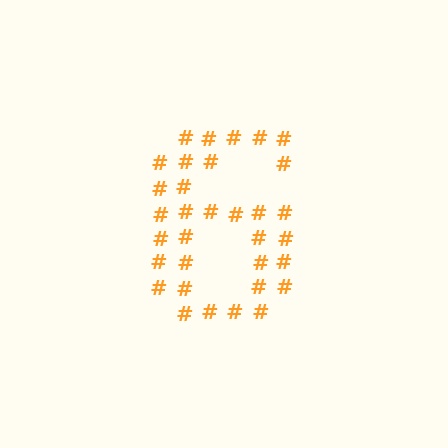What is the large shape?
The large shape is the digit 6.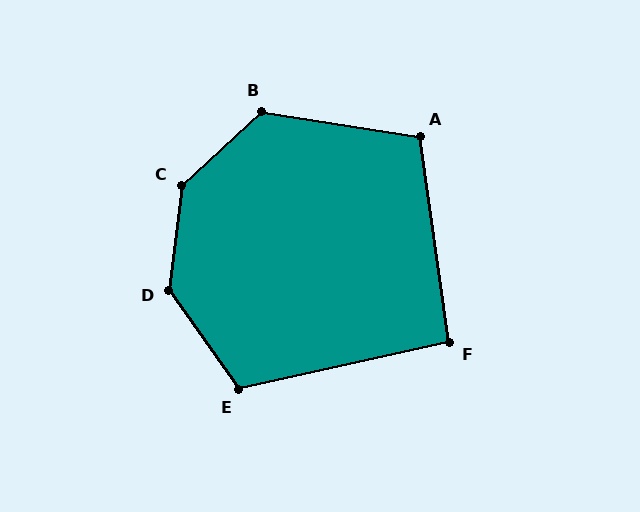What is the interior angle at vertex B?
Approximately 128 degrees (obtuse).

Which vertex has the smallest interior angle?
F, at approximately 94 degrees.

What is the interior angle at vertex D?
Approximately 137 degrees (obtuse).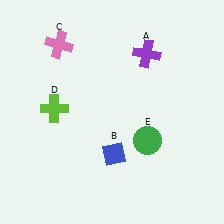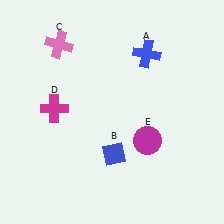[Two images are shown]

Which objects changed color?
A changed from purple to blue. D changed from lime to magenta. E changed from green to magenta.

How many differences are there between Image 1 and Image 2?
There are 3 differences between the two images.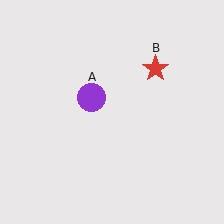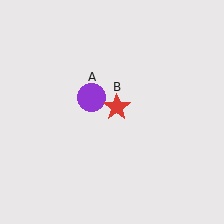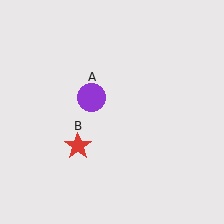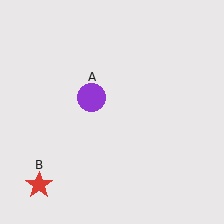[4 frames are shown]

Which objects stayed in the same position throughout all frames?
Purple circle (object A) remained stationary.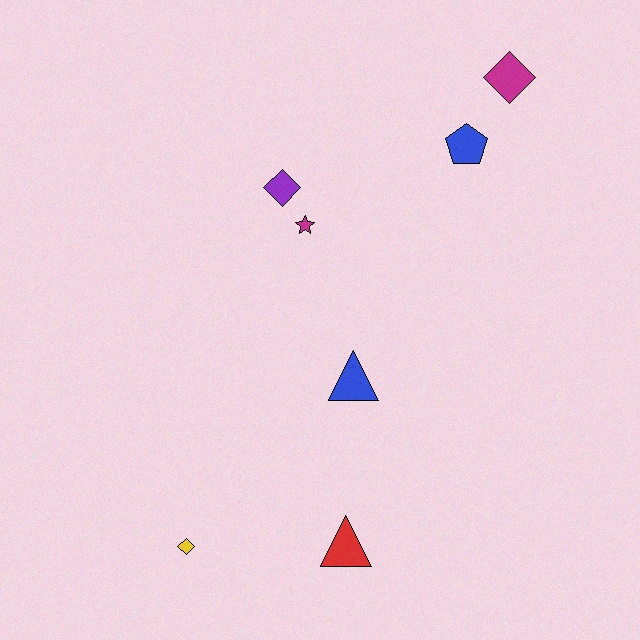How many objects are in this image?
There are 7 objects.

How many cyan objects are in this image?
There are no cyan objects.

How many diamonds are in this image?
There are 3 diamonds.